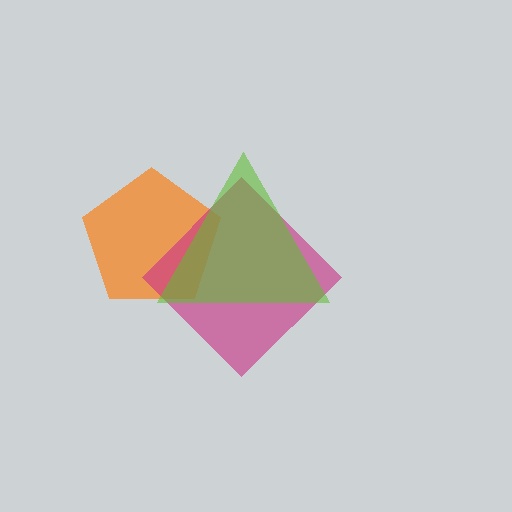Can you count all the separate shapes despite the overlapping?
Yes, there are 3 separate shapes.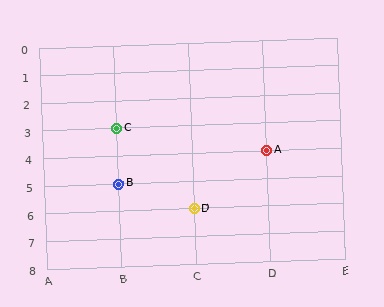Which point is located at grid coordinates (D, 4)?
Point A is at (D, 4).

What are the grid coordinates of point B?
Point B is at grid coordinates (B, 5).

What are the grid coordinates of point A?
Point A is at grid coordinates (D, 4).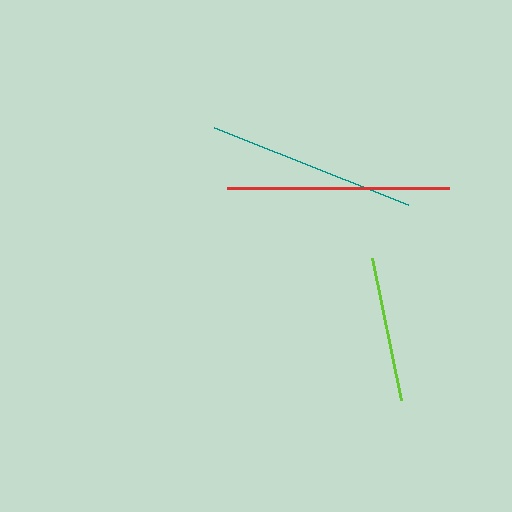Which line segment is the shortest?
The lime line is the shortest at approximately 144 pixels.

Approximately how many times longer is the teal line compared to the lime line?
The teal line is approximately 1.4 times the length of the lime line.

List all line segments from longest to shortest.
From longest to shortest: red, teal, lime.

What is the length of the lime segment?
The lime segment is approximately 144 pixels long.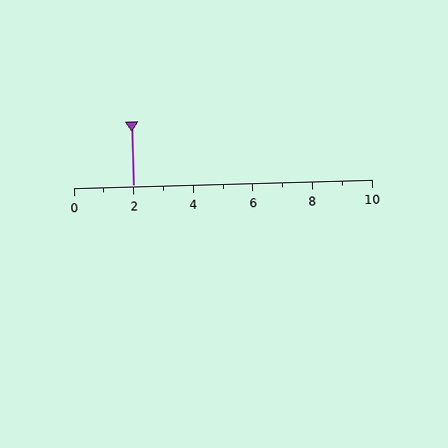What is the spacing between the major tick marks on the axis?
The major ticks are spaced 2 apart.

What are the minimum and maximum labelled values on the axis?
The axis runs from 0 to 10.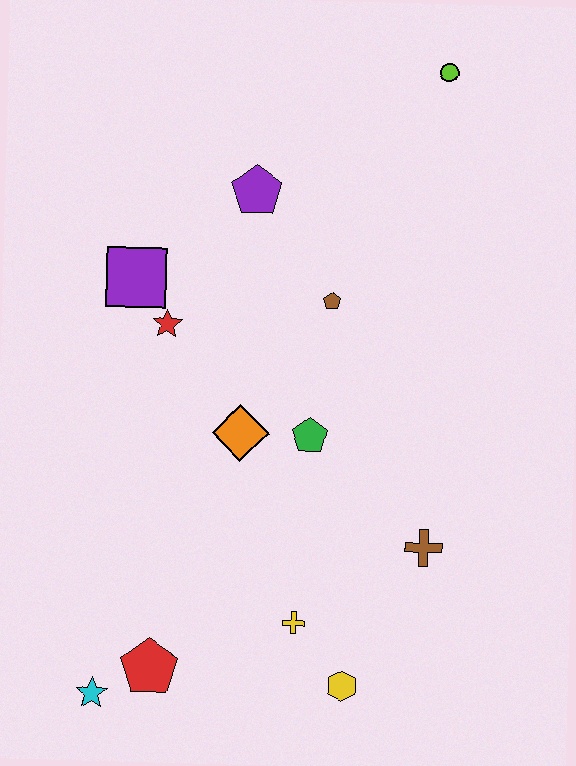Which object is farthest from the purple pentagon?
The cyan star is farthest from the purple pentagon.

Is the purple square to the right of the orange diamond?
No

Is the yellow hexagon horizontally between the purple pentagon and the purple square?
No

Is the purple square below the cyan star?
No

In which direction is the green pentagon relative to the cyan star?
The green pentagon is above the cyan star.